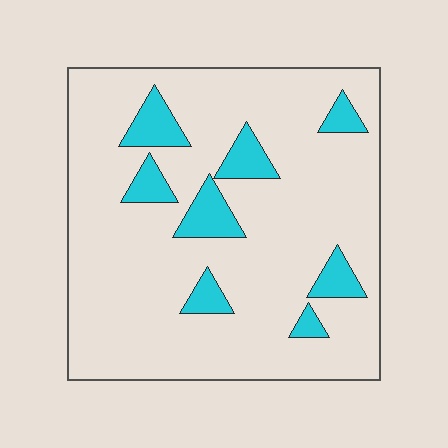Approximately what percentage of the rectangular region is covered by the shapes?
Approximately 15%.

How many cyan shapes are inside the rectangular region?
8.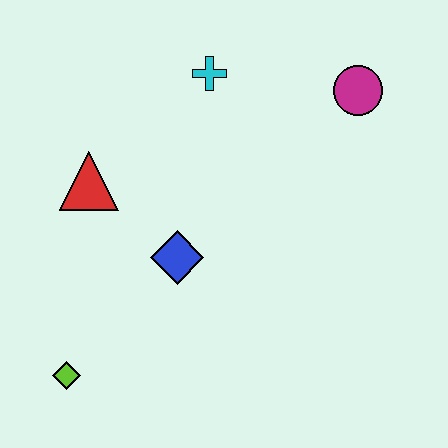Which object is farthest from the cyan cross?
The lime diamond is farthest from the cyan cross.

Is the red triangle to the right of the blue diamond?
No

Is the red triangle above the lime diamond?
Yes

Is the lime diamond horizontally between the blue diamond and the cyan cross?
No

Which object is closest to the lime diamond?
The blue diamond is closest to the lime diamond.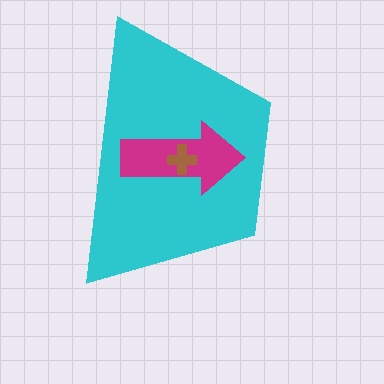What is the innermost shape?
The brown cross.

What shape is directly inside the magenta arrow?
The brown cross.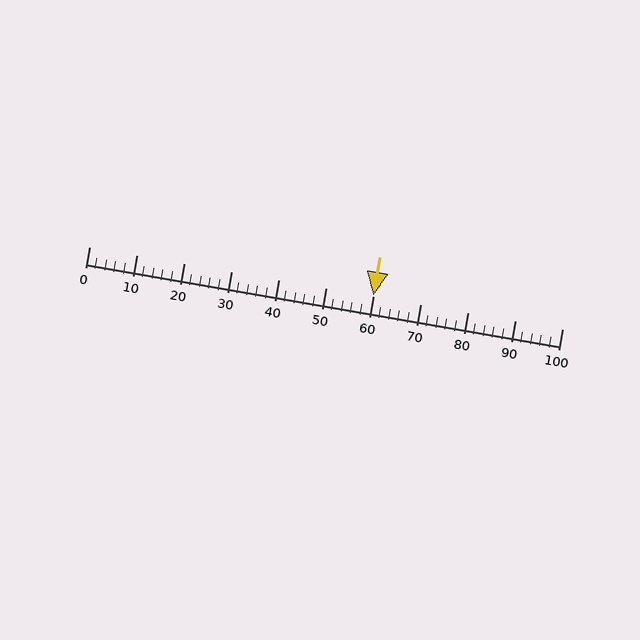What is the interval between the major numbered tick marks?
The major tick marks are spaced 10 units apart.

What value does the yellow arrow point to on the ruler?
The yellow arrow points to approximately 60.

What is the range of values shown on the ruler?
The ruler shows values from 0 to 100.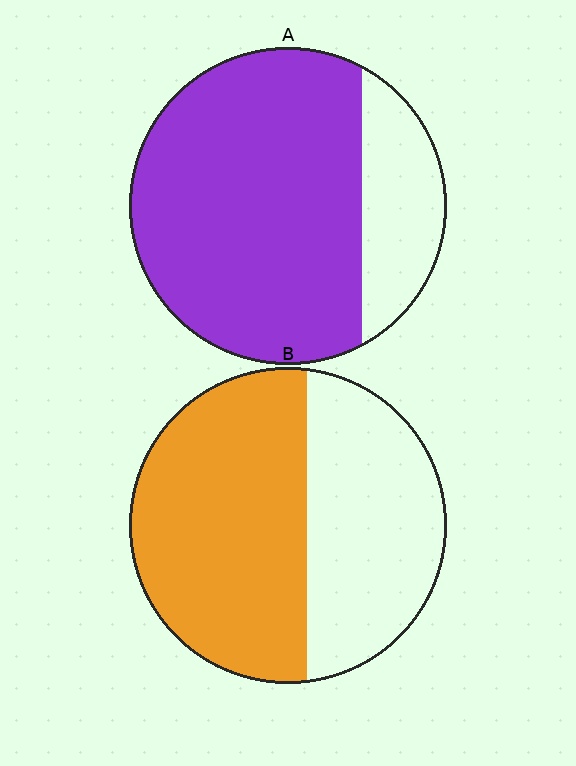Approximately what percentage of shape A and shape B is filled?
A is approximately 80% and B is approximately 60%.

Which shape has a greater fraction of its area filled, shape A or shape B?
Shape A.